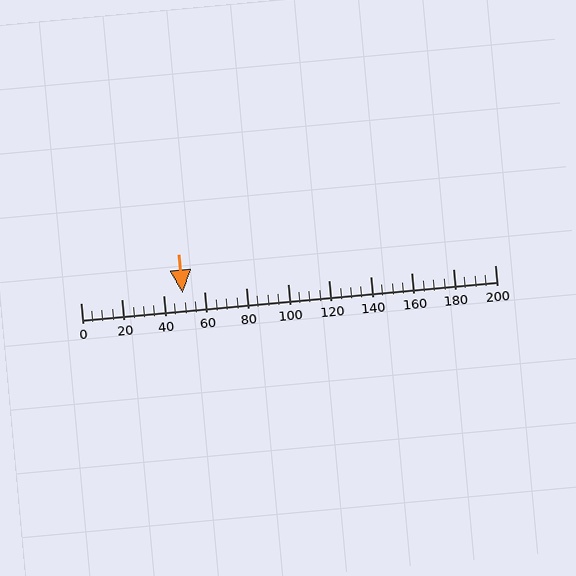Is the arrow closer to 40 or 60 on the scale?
The arrow is closer to 40.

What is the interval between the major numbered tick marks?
The major tick marks are spaced 20 units apart.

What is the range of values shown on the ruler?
The ruler shows values from 0 to 200.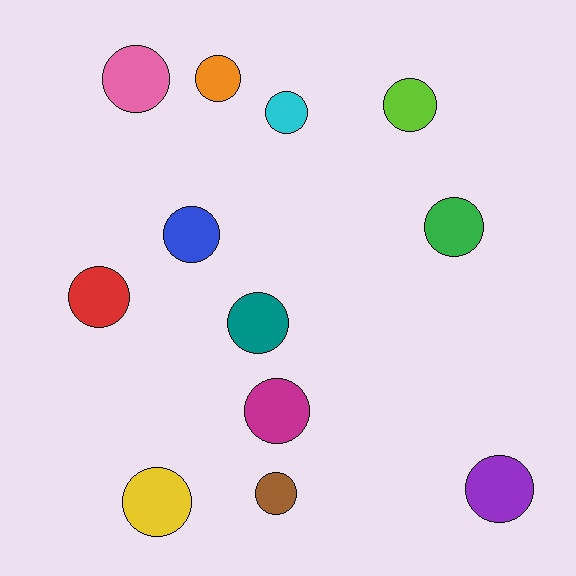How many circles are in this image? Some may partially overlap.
There are 12 circles.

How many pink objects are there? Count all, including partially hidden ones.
There is 1 pink object.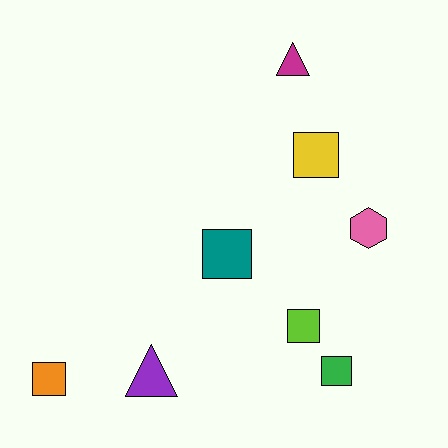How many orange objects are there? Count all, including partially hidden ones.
There is 1 orange object.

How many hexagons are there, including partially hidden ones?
There is 1 hexagon.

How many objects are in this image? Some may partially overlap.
There are 8 objects.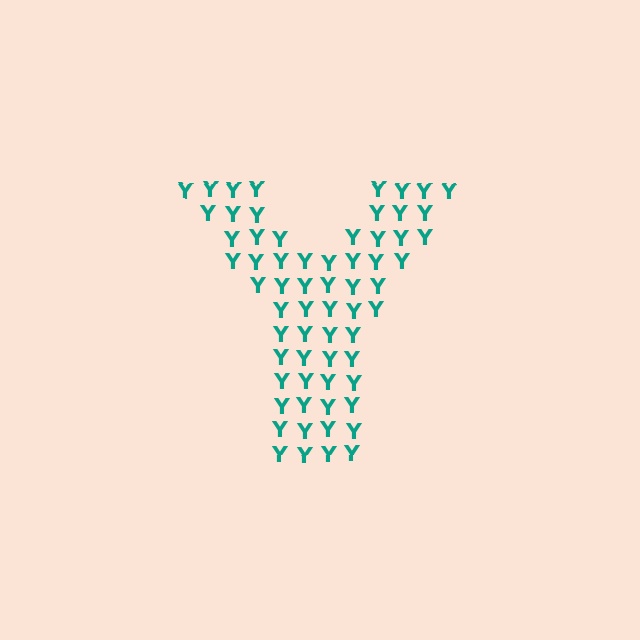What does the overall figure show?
The overall figure shows the letter Y.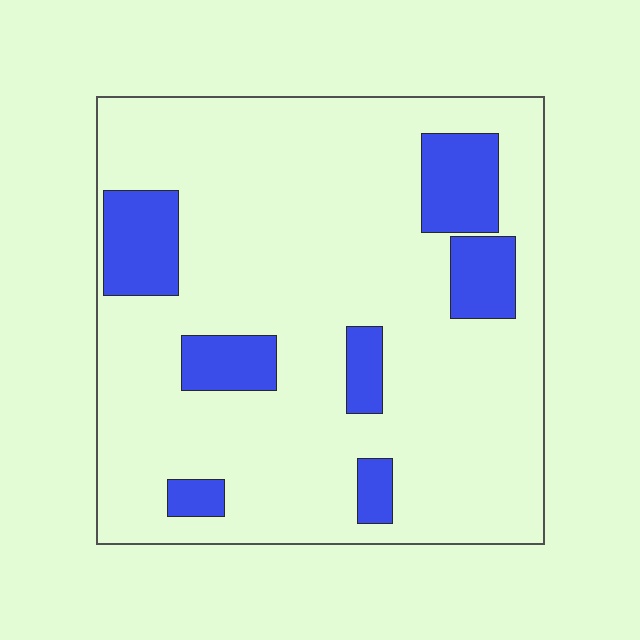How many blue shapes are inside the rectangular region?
7.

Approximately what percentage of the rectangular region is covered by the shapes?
Approximately 15%.